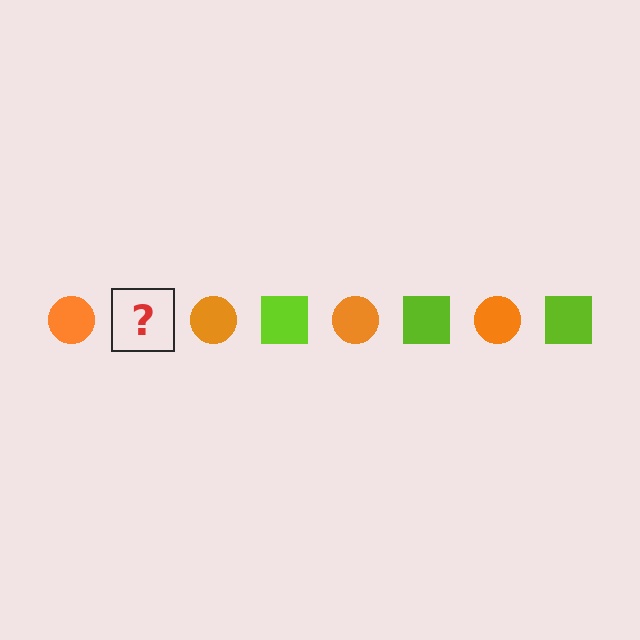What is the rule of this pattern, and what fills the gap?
The rule is that the pattern alternates between orange circle and lime square. The gap should be filled with a lime square.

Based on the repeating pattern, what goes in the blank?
The blank should be a lime square.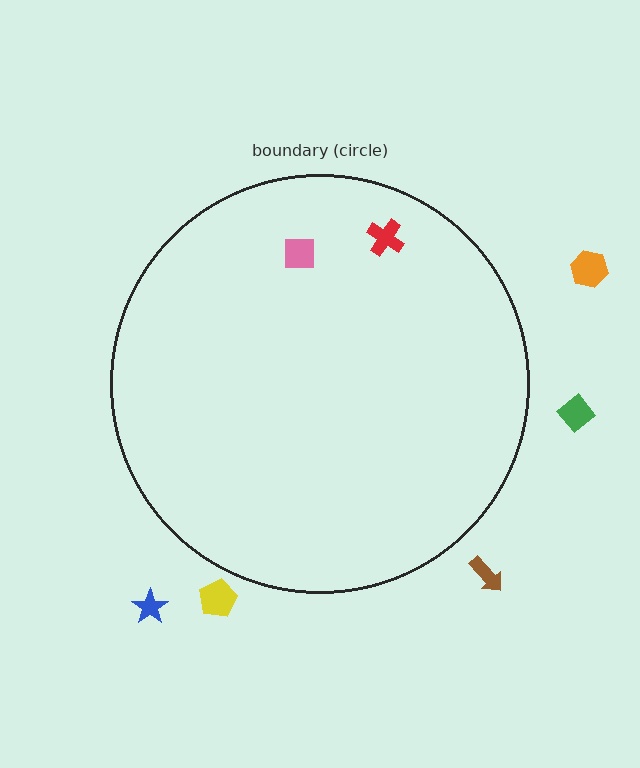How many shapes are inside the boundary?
2 inside, 5 outside.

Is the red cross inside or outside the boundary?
Inside.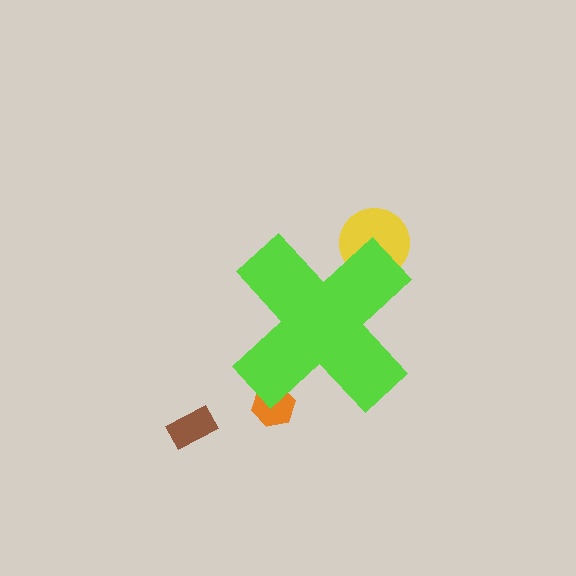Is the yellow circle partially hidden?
Yes, the yellow circle is partially hidden behind the lime cross.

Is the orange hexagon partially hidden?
Yes, the orange hexagon is partially hidden behind the lime cross.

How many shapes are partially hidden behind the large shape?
2 shapes are partially hidden.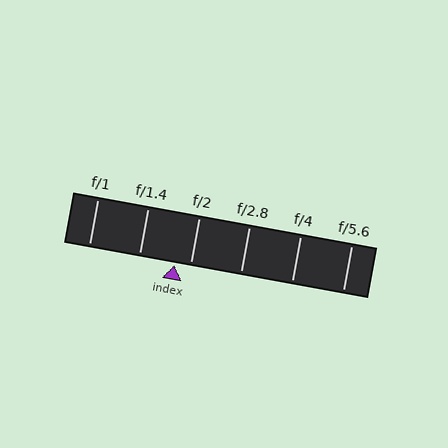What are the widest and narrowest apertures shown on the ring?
The widest aperture shown is f/1 and the narrowest is f/5.6.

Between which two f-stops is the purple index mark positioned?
The index mark is between f/1.4 and f/2.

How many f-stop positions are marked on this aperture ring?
There are 6 f-stop positions marked.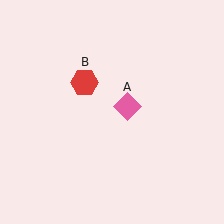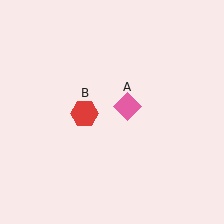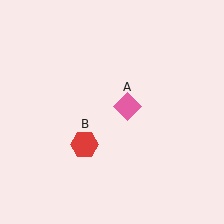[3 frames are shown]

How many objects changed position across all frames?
1 object changed position: red hexagon (object B).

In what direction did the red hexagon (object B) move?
The red hexagon (object B) moved down.